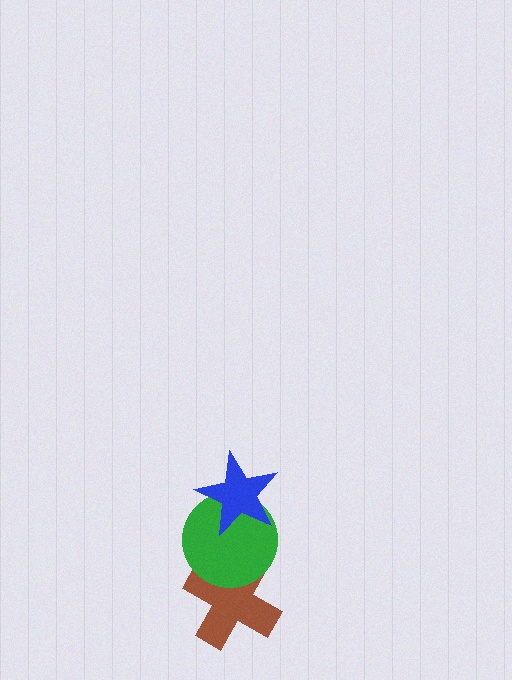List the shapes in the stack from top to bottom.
From top to bottom: the blue star, the green circle, the brown cross.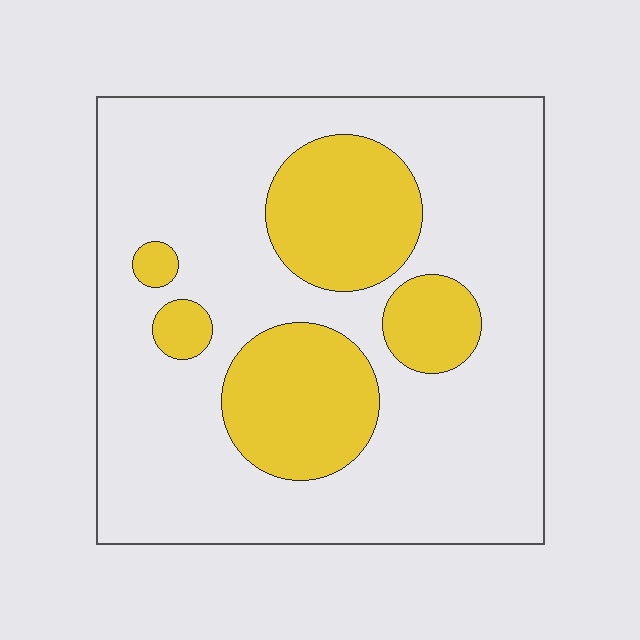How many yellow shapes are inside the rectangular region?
5.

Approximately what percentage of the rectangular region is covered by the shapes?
Approximately 25%.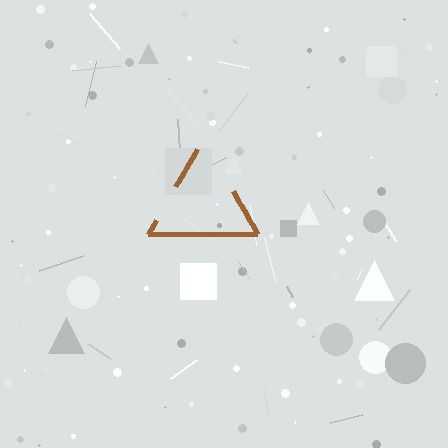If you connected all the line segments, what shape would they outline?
They would outline a triangle.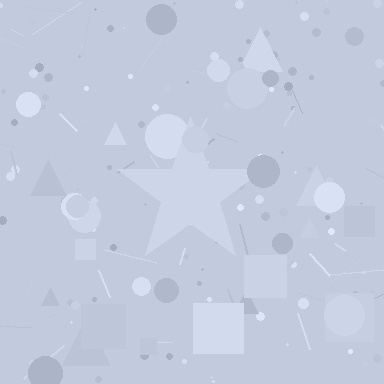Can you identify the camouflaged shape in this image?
The camouflaged shape is a star.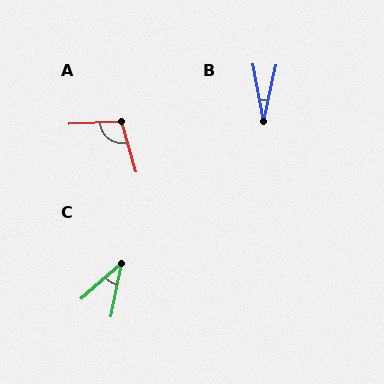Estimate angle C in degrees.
Approximately 38 degrees.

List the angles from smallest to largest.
B (23°), C (38°), A (103°).